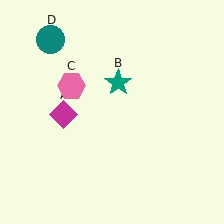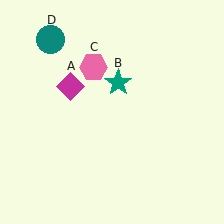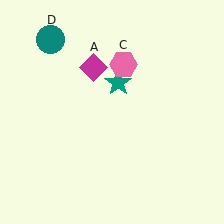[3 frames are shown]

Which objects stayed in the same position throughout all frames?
Teal star (object B) and teal circle (object D) remained stationary.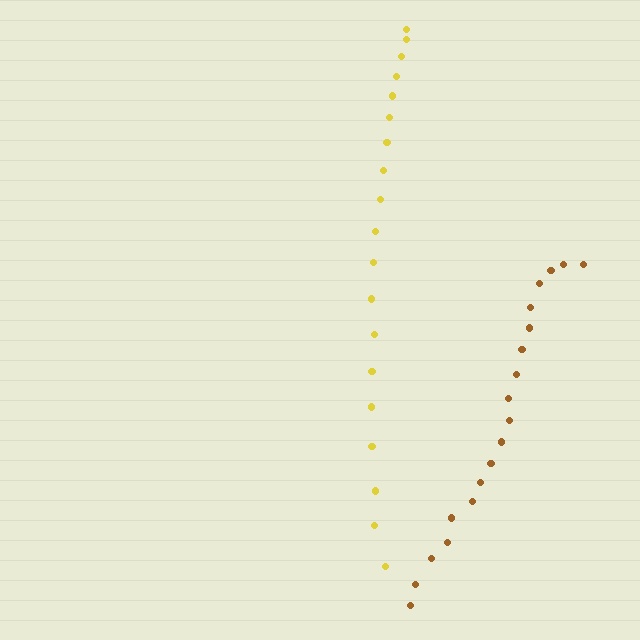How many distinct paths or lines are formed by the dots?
There are 2 distinct paths.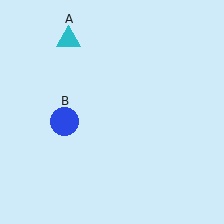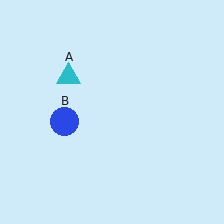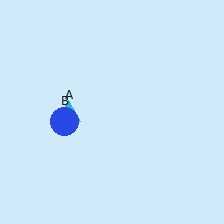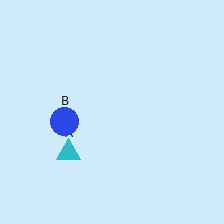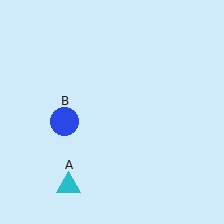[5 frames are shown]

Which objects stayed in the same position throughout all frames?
Blue circle (object B) remained stationary.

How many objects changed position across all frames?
1 object changed position: cyan triangle (object A).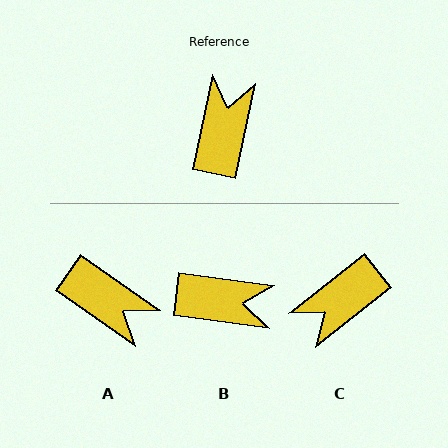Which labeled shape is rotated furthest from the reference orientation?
C, about 140 degrees away.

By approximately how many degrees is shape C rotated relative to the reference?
Approximately 140 degrees counter-clockwise.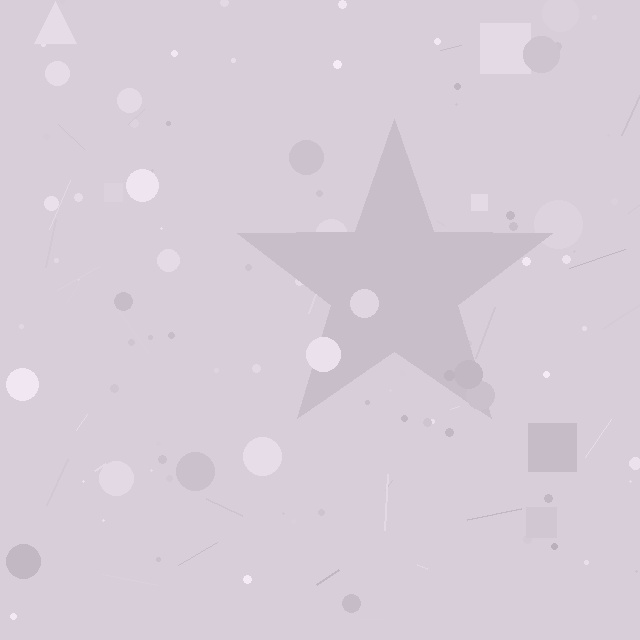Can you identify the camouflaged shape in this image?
The camouflaged shape is a star.